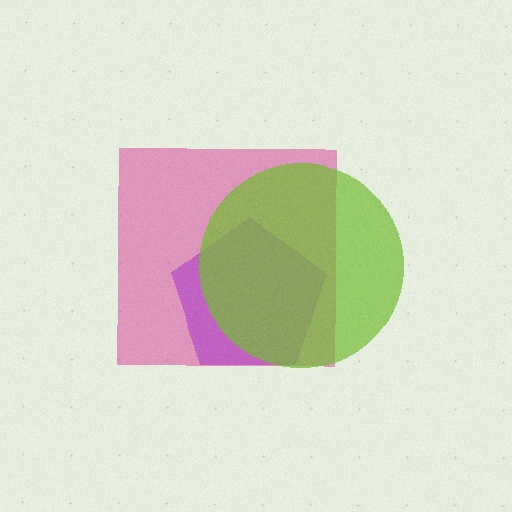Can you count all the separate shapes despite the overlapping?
Yes, there are 3 separate shapes.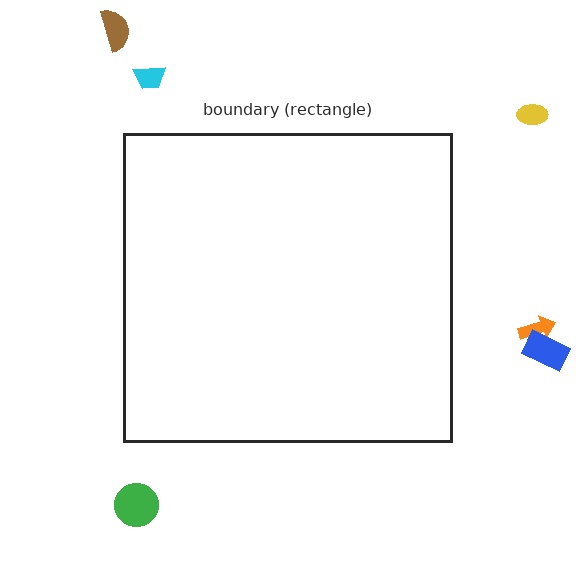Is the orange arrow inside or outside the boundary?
Outside.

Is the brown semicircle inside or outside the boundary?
Outside.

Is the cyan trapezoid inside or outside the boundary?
Outside.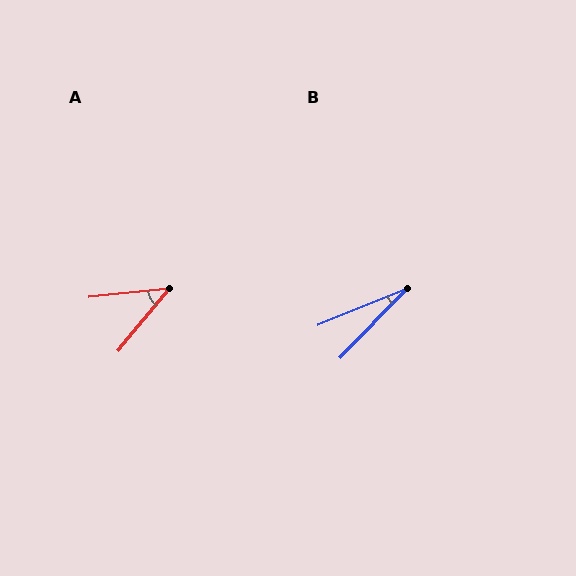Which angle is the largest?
A, at approximately 45 degrees.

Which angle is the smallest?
B, at approximately 24 degrees.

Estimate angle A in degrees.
Approximately 45 degrees.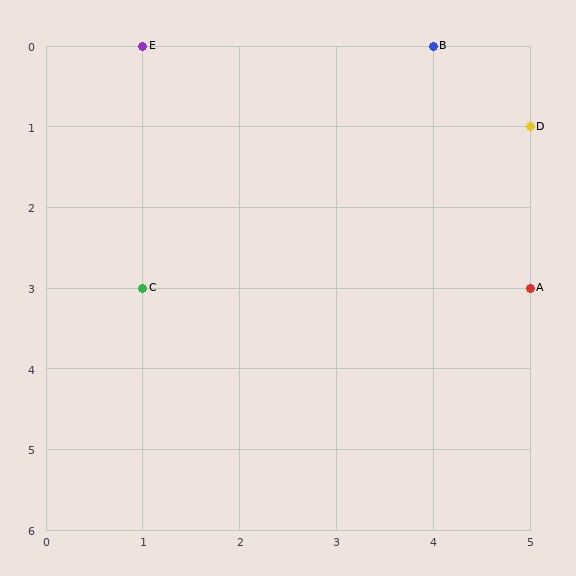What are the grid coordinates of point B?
Point B is at grid coordinates (4, 0).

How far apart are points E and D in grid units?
Points E and D are 4 columns and 1 row apart (about 4.1 grid units diagonally).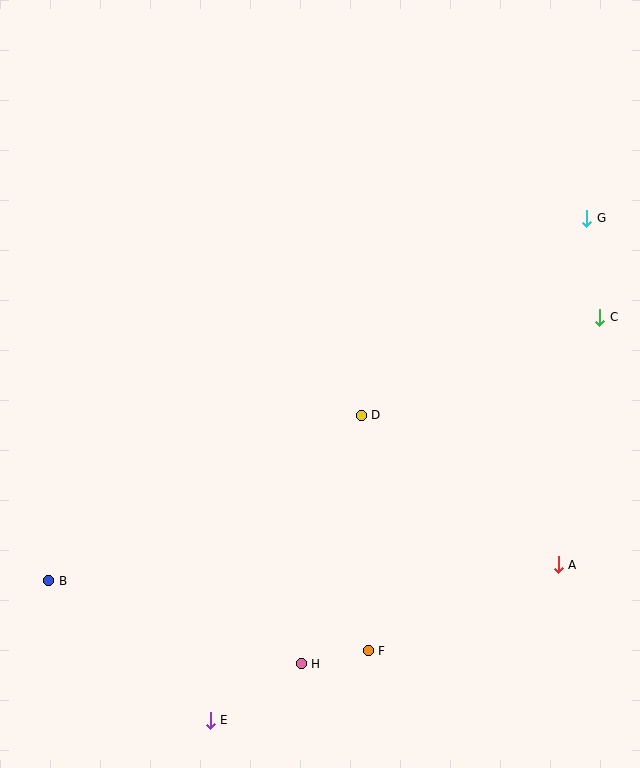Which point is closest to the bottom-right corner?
Point A is closest to the bottom-right corner.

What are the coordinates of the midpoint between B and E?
The midpoint between B and E is at (130, 650).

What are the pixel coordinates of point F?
Point F is at (368, 651).